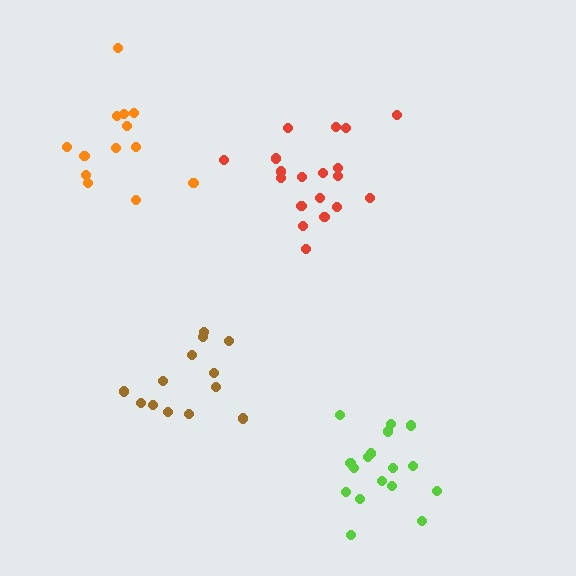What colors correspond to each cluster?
The clusters are colored: brown, red, orange, lime.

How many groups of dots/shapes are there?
There are 4 groups.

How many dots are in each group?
Group 1: 13 dots, Group 2: 19 dots, Group 3: 13 dots, Group 4: 17 dots (62 total).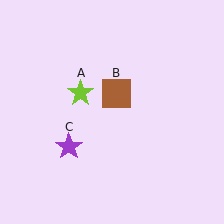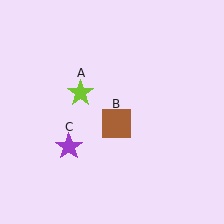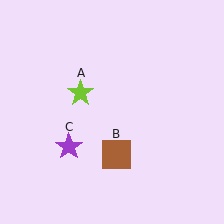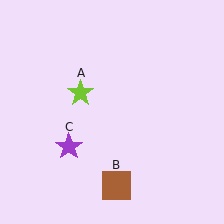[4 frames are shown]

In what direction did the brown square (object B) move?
The brown square (object B) moved down.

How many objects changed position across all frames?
1 object changed position: brown square (object B).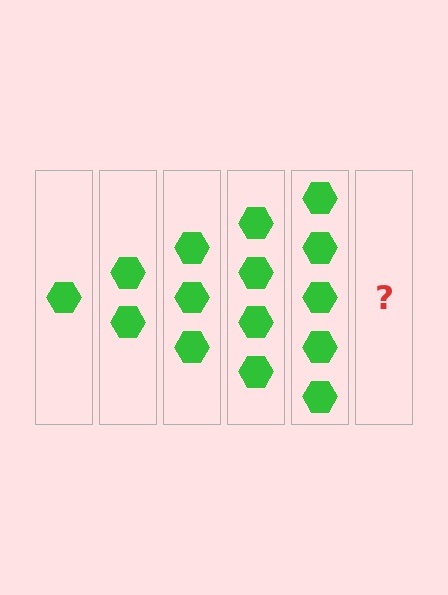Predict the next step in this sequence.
The next step is 6 hexagons.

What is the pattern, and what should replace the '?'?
The pattern is that each step adds one more hexagon. The '?' should be 6 hexagons.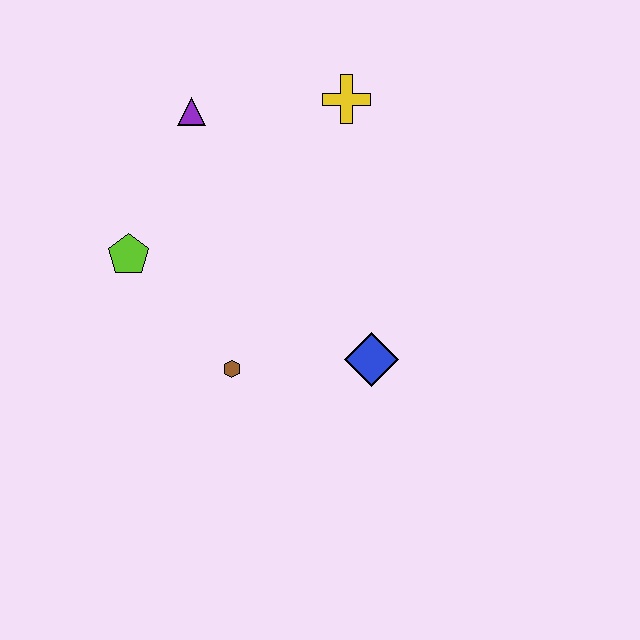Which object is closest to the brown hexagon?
The blue diamond is closest to the brown hexagon.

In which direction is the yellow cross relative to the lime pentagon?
The yellow cross is to the right of the lime pentagon.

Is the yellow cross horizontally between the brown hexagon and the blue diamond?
Yes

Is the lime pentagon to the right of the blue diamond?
No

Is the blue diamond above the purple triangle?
No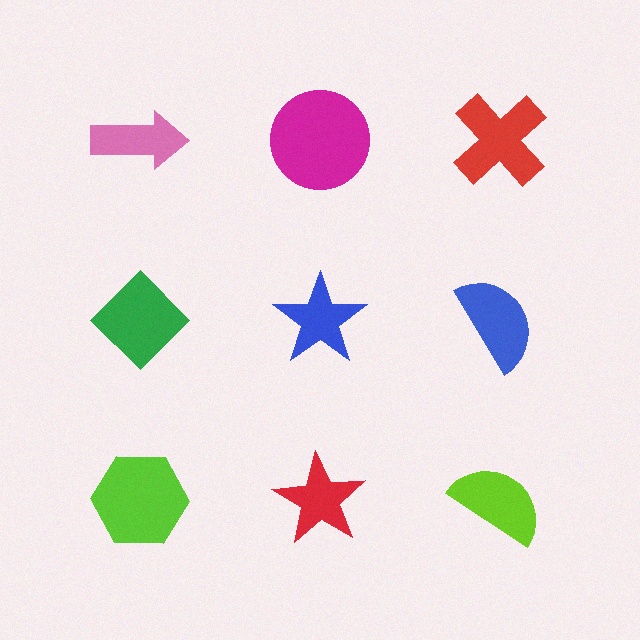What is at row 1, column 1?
A pink arrow.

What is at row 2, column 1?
A green diamond.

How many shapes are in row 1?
3 shapes.